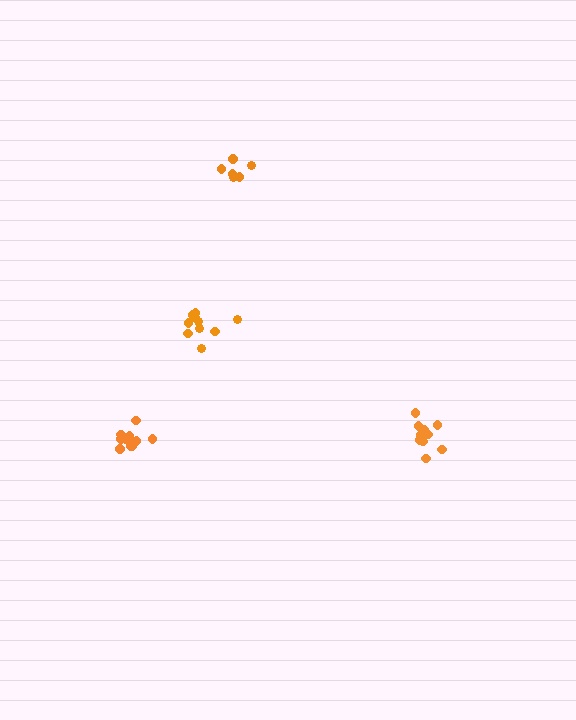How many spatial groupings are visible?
There are 4 spatial groupings.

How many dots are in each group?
Group 1: 10 dots, Group 2: 10 dots, Group 3: 10 dots, Group 4: 6 dots (36 total).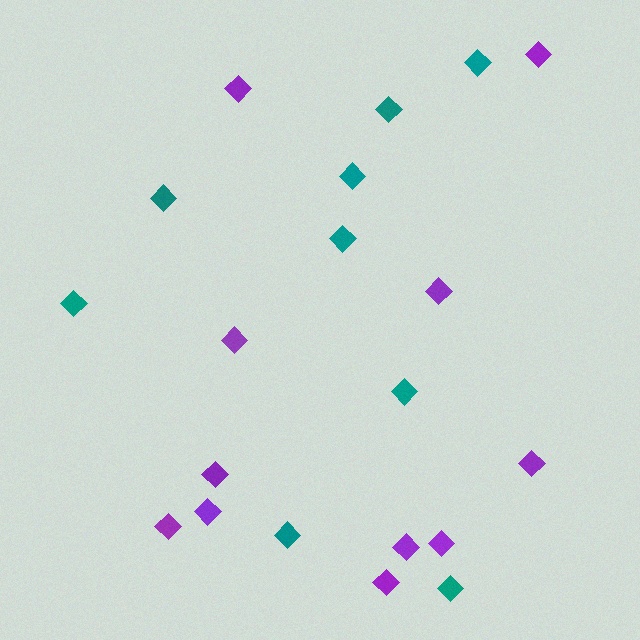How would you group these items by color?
There are 2 groups: one group of teal diamonds (9) and one group of purple diamonds (11).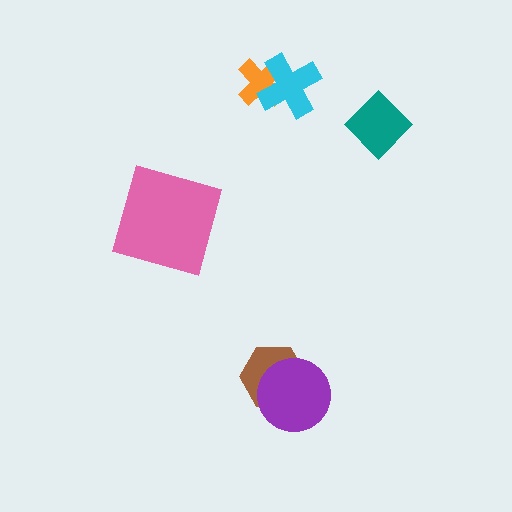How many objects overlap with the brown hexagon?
1 object overlaps with the brown hexagon.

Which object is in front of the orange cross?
The cyan cross is in front of the orange cross.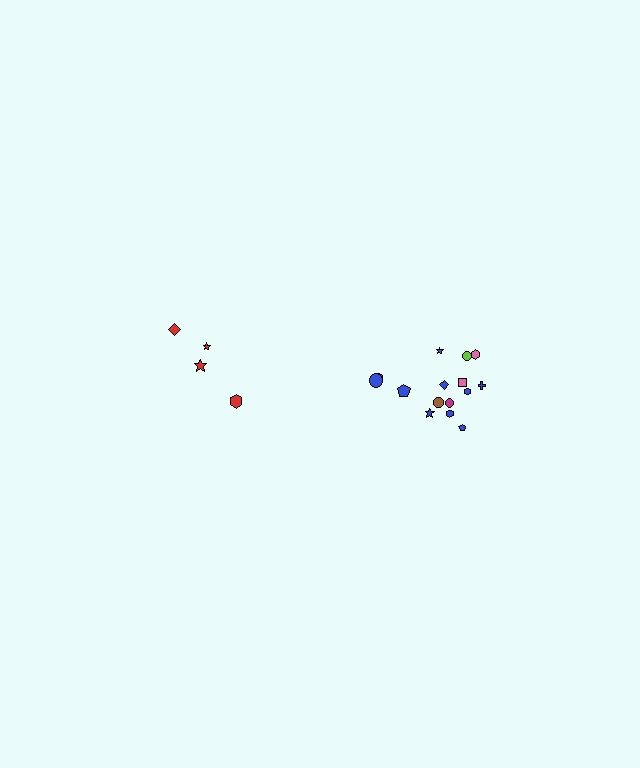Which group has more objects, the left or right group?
The right group.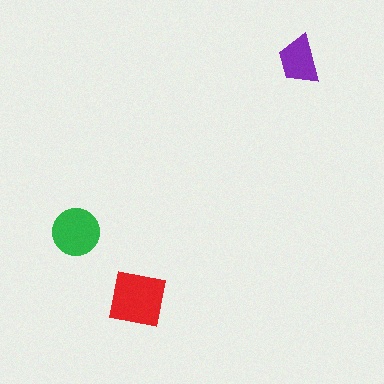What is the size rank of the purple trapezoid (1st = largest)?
3rd.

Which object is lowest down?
The red square is bottommost.